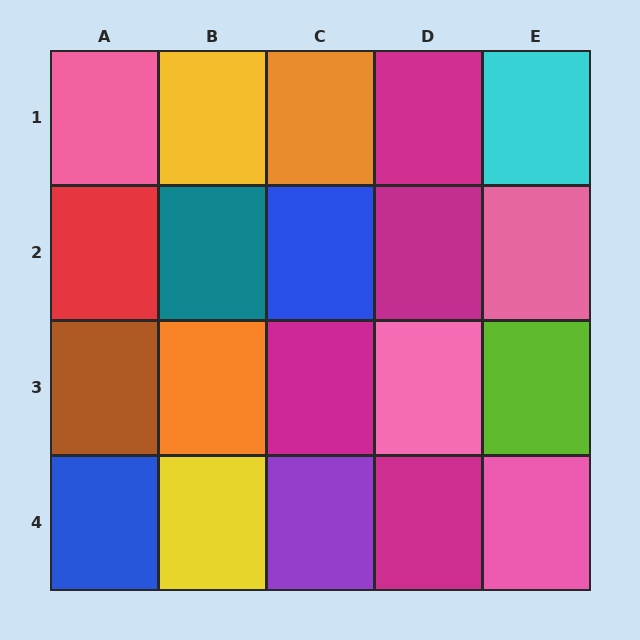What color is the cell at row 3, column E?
Lime.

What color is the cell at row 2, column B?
Teal.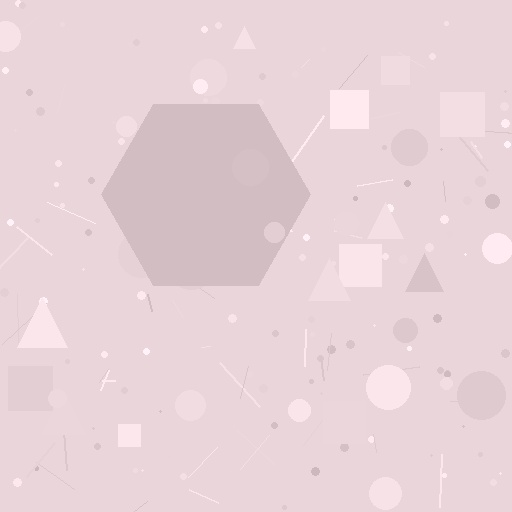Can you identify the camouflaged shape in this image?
The camouflaged shape is a hexagon.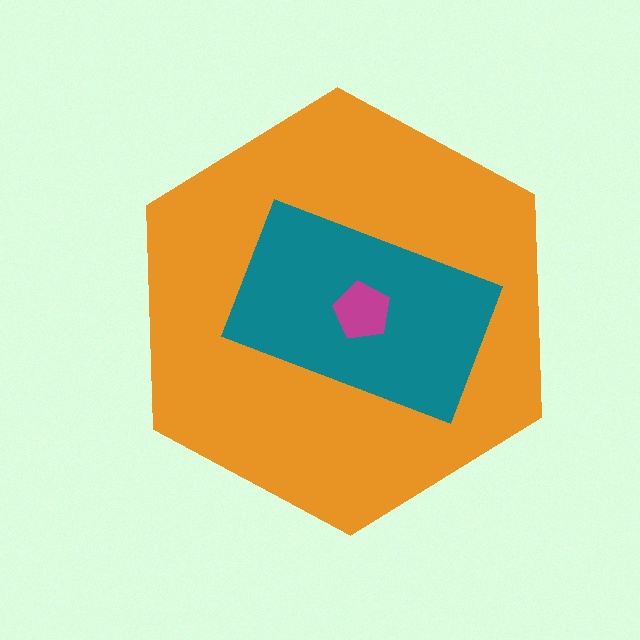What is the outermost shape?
The orange hexagon.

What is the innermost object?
The magenta pentagon.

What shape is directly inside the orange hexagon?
The teal rectangle.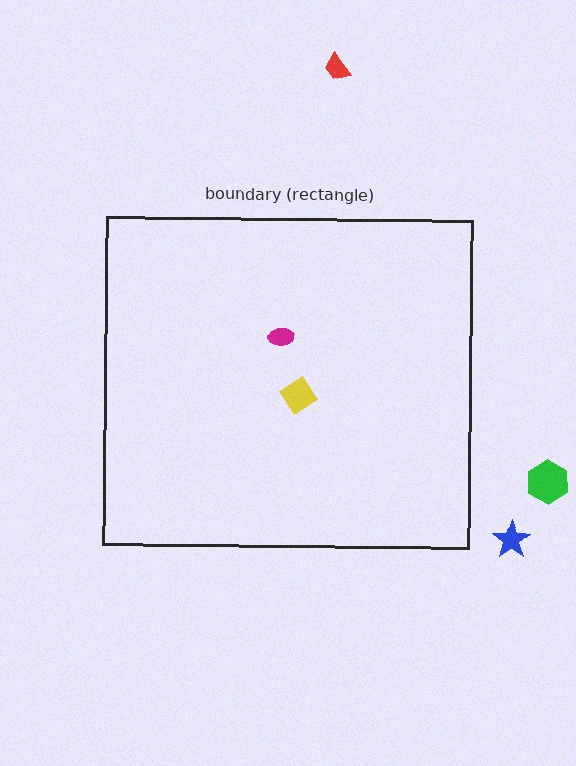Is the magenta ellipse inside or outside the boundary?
Inside.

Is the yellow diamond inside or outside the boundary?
Inside.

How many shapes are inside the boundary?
2 inside, 3 outside.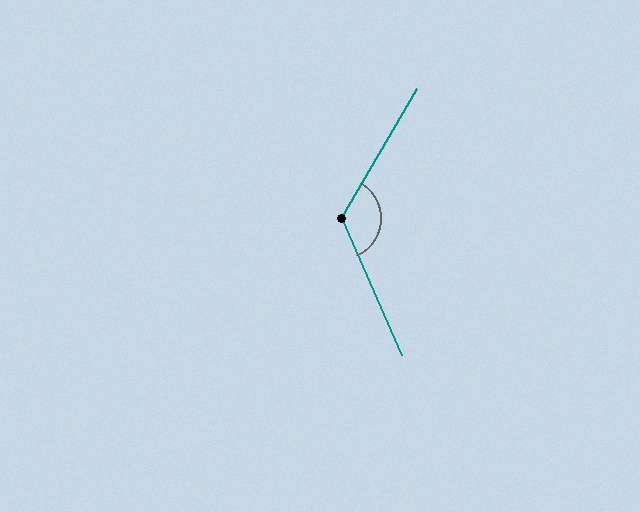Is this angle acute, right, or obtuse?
It is obtuse.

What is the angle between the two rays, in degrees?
Approximately 126 degrees.